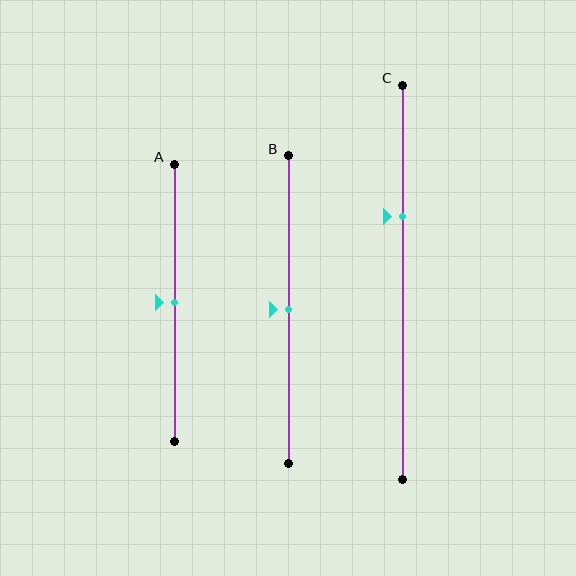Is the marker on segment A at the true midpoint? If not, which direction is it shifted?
Yes, the marker on segment A is at the true midpoint.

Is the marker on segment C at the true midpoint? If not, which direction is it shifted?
No, the marker on segment C is shifted upward by about 17% of the segment length.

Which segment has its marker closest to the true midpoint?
Segment A has its marker closest to the true midpoint.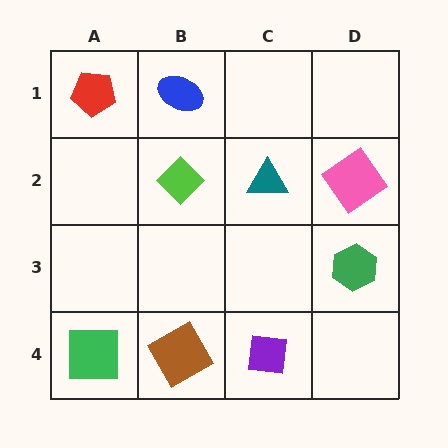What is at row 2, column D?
A pink diamond.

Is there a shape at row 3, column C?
No, that cell is empty.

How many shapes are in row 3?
1 shape.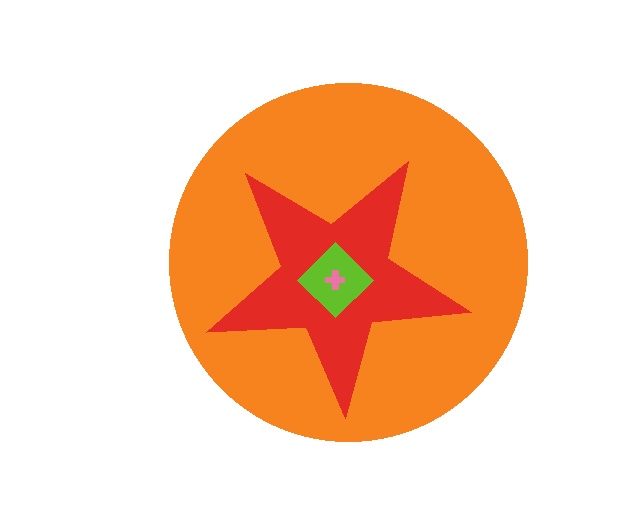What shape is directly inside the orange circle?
The red star.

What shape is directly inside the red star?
The lime diamond.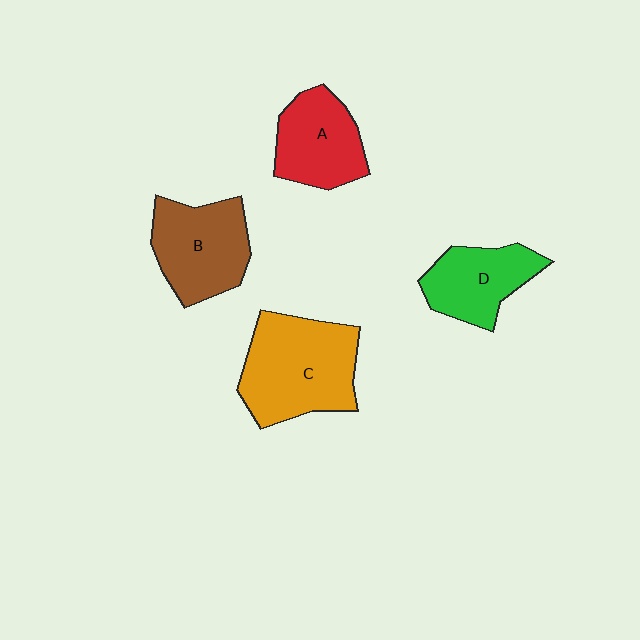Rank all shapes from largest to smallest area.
From largest to smallest: C (orange), B (brown), A (red), D (green).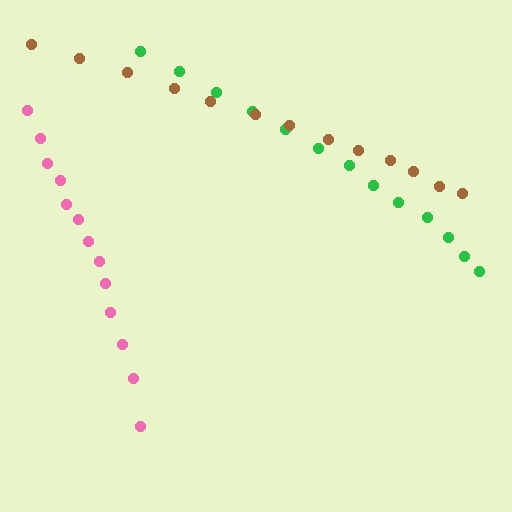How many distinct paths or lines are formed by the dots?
There are 3 distinct paths.